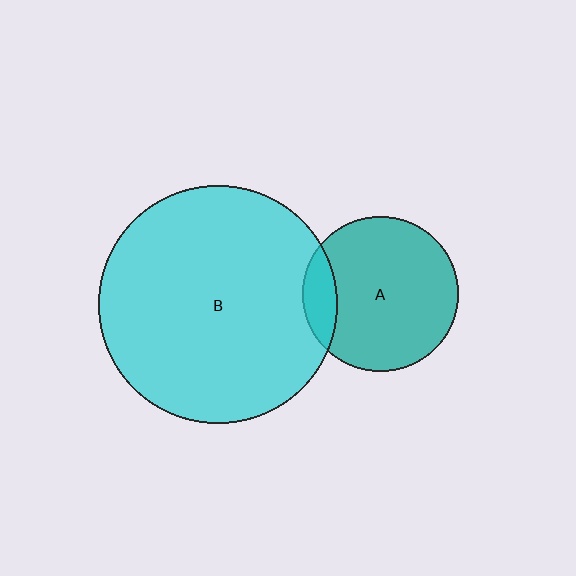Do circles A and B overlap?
Yes.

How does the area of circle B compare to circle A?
Approximately 2.4 times.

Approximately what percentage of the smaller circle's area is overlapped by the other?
Approximately 15%.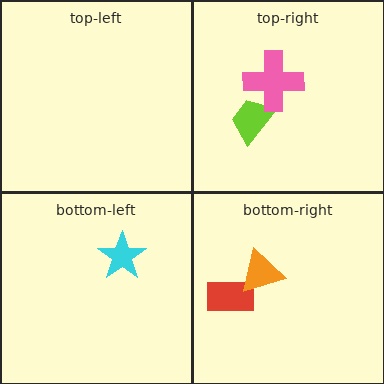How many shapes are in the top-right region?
2.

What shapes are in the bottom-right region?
The red rectangle, the orange triangle.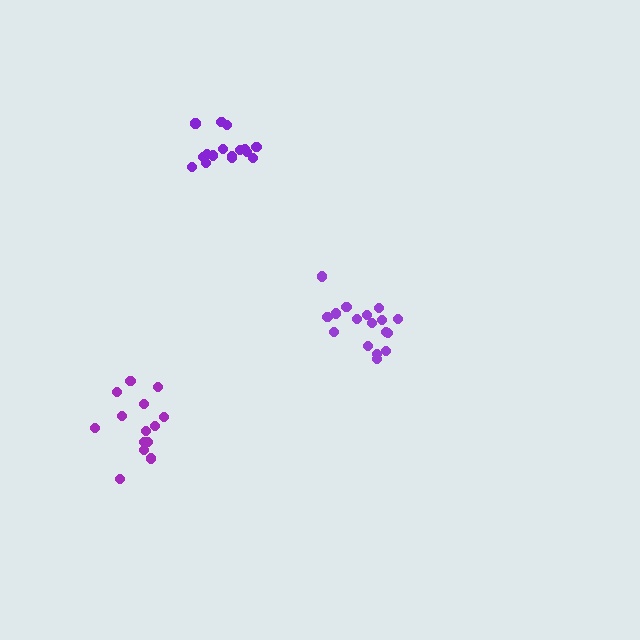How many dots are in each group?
Group 1: 17 dots, Group 2: 14 dots, Group 3: 16 dots (47 total).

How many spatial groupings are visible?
There are 3 spatial groupings.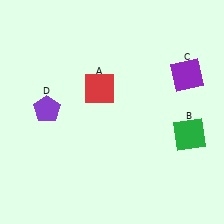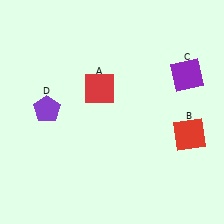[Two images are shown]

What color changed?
The square (B) changed from green in Image 1 to red in Image 2.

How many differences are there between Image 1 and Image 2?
There is 1 difference between the two images.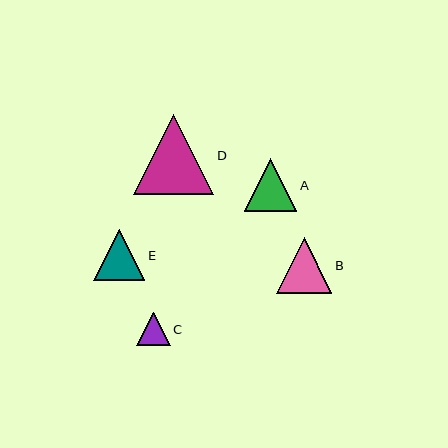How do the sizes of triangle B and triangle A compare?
Triangle B and triangle A are approximately the same size.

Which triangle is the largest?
Triangle D is the largest with a size of approximately 80 pixels.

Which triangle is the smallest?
Triangle C is the smallest with a size of approximately 33 pixels.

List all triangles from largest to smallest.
From largest to smallest: D, B, A, E, C.